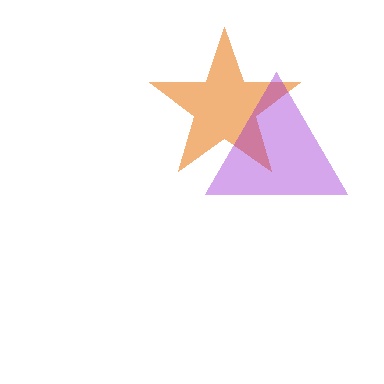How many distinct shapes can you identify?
There are 2 distinct shapes: an orange star, a purple triangle.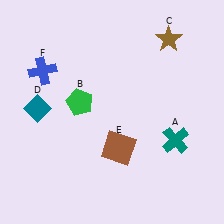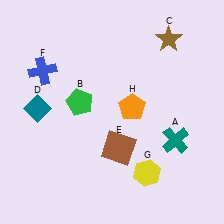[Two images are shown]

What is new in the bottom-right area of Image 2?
A yellow hexagon (G) was added in the bottom-right area of Image 2.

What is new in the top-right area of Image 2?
An orange pentagon (H) was added in the top-right area of Image 2.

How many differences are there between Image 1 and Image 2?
There are 2 differences between the two images.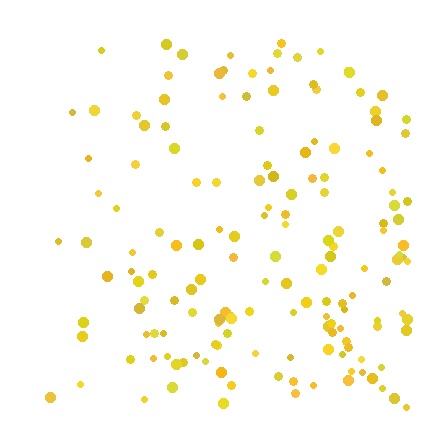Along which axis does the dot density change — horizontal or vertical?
Horizontal.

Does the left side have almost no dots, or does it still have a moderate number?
Still a moderate number, just noticeably fewer than the right.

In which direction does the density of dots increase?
From left to right, with the right side densest.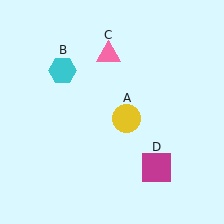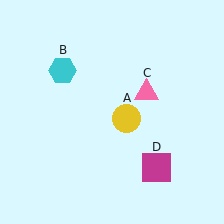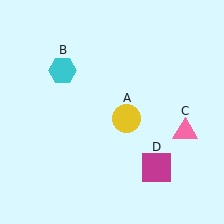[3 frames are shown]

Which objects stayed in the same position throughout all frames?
Yellow circle (object A) and cyan hexagon (object B) and magenta square (object D) remained stationary.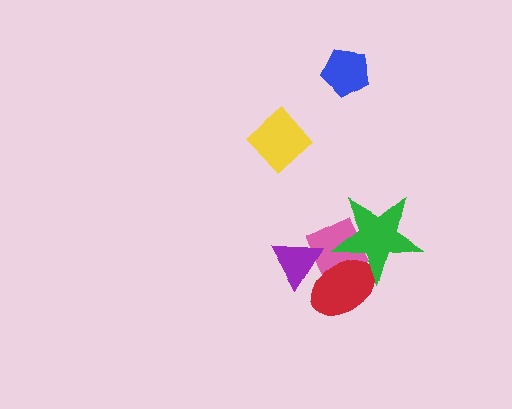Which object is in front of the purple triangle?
The red ellipse is in front of the purple triangle.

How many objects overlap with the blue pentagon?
0 objects overlap with the blue pentagon.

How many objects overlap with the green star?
2 objects overlap with the green star.